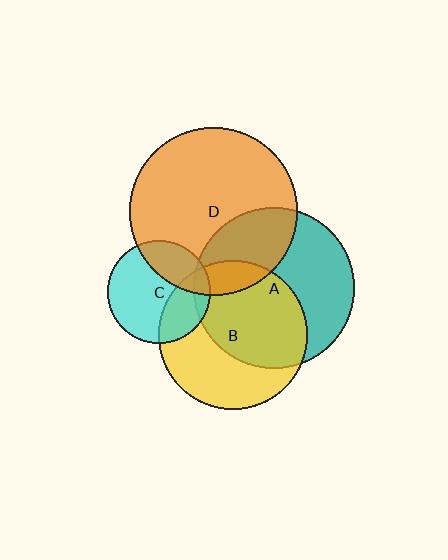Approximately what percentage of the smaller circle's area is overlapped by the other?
Approximately 15%.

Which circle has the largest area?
Circle D (orange).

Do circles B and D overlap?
Yes.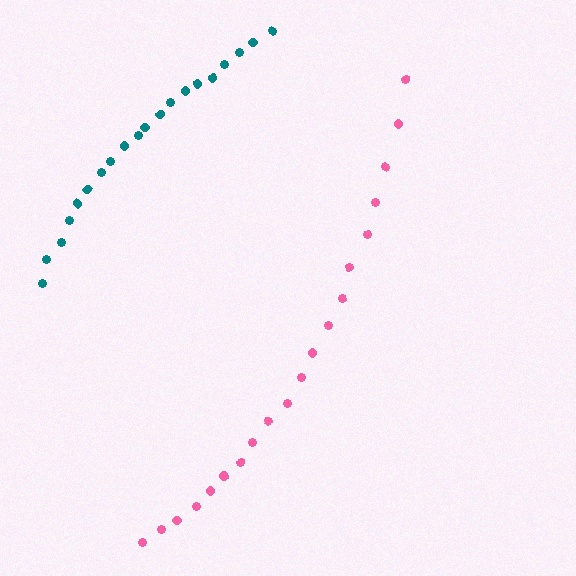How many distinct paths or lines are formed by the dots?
There are 2 distinct paths.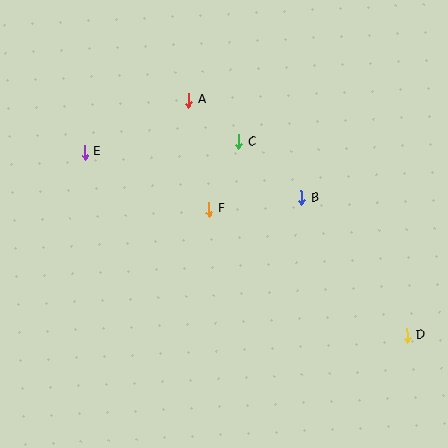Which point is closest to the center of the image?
Point F at (209, 209) is closest to the center.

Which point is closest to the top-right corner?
Point B is closest to the top-right corner.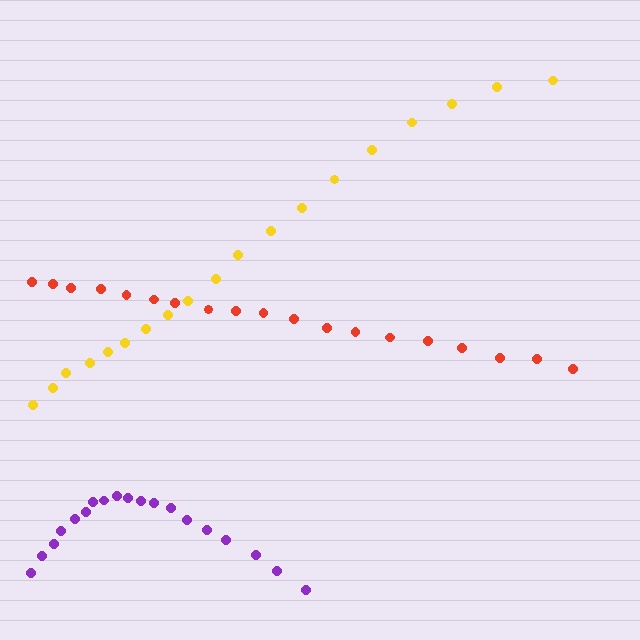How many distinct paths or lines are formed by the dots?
There are 3 distinct paths.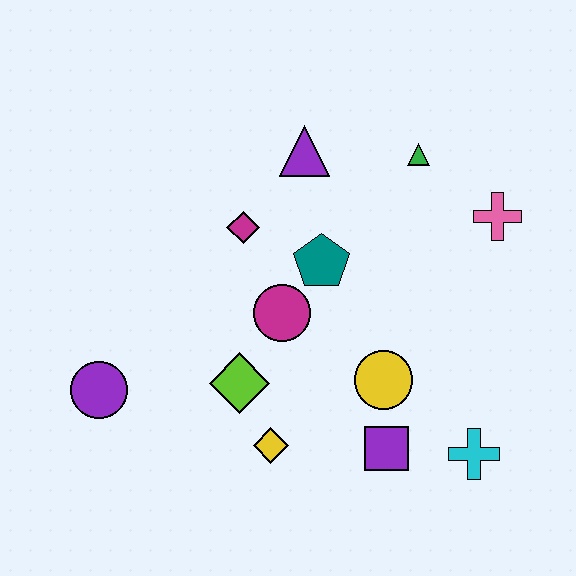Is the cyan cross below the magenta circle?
Yes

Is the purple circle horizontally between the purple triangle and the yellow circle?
No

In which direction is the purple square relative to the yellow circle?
The purple square is below the yellow circle.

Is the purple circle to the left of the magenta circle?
Yes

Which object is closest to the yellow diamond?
The lime diamond is closest to the yellow diamond.